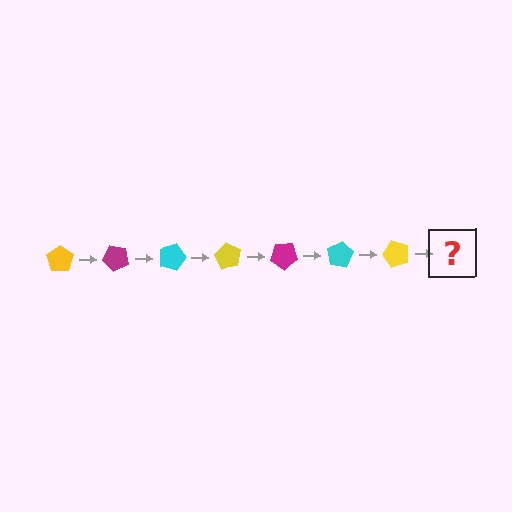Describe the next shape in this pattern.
It should be a magenta pentagon, rotated 315 degrees from the start.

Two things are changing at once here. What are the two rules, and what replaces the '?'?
The two rules are that it rotates 45 degrees each step and the color cycles through yellow, magenta, and cyan. The '?' should be a magenta pentagon, rotated 315 degrees from the start.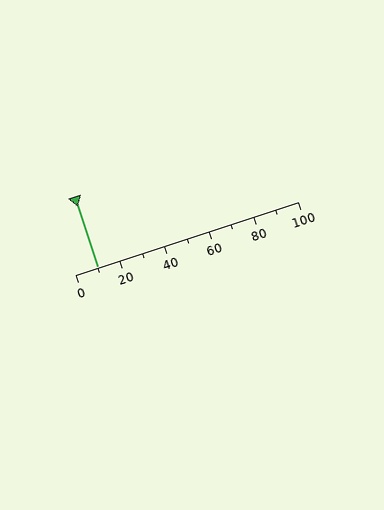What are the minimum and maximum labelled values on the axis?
The axis runs from 0 to 100.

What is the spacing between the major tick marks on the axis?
The major ticks are spaced 20 apart.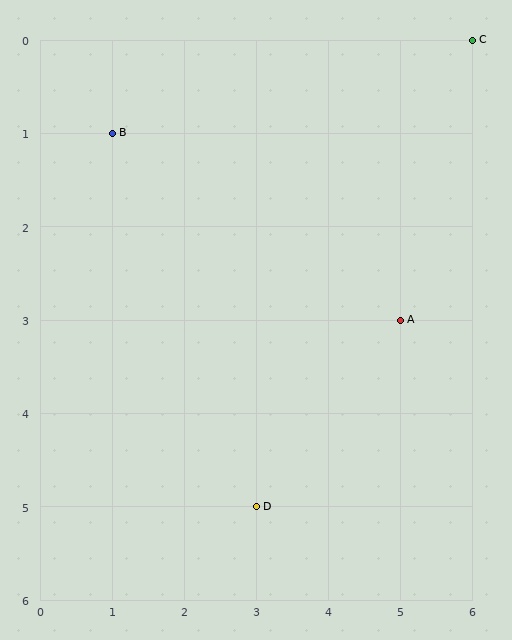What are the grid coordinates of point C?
Point C is at grid coordinates (6, 0).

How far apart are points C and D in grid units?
Points C and D are 3 columns and 5 rows apart (about 5.8 grid units diagonally).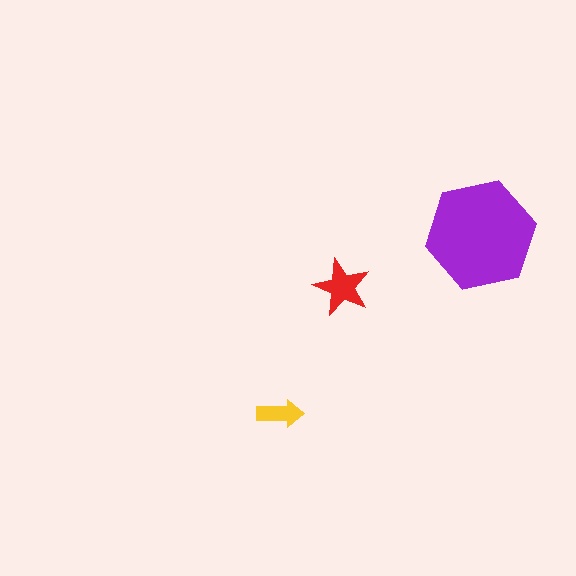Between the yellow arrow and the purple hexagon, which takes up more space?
The purple hexagon.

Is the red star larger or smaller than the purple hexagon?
Smaller.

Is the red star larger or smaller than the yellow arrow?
Larger.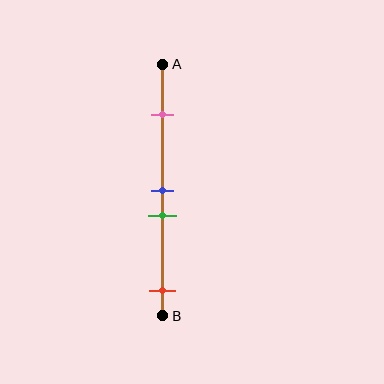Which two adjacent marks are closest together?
The blue and green marks are the closest adjacent pair.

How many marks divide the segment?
There are 4 marks dividing the segment.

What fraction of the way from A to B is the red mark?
The red mark is approximately 90% (0.9) of the way from A to B.